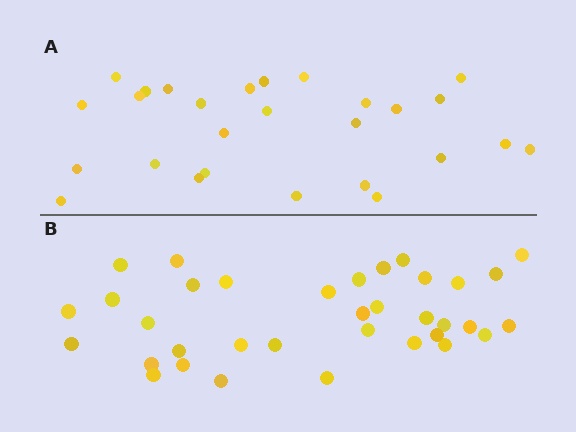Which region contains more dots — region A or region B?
Region B (the bottom region) has more dots.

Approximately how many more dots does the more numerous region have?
Region B has roughly 8 or so more dots than region A.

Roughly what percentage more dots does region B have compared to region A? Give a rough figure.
About 30% more.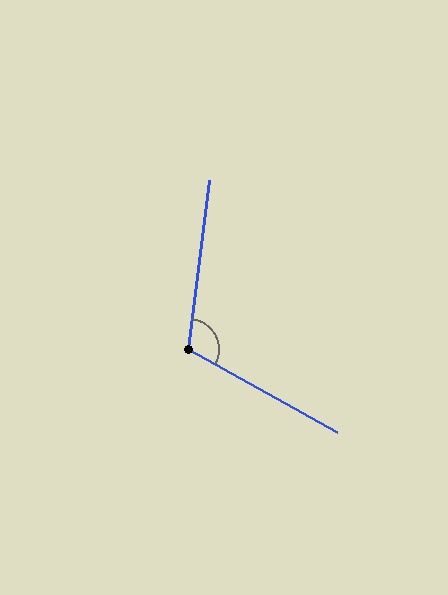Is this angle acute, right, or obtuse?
It is obtuse.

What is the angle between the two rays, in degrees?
Approximately 112 degrees.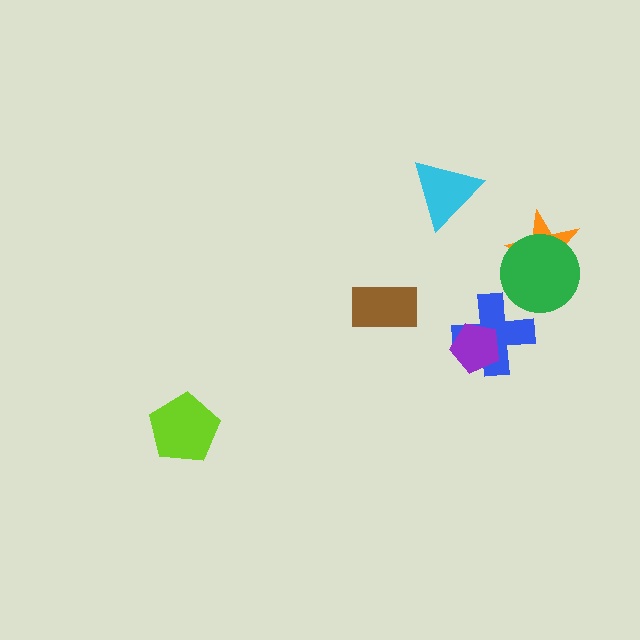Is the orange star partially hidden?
Yes, it is partially covered by another shape.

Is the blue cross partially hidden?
Yes, it is partially covered by another shape.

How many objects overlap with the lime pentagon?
0 objects overlap with the lime pentagon.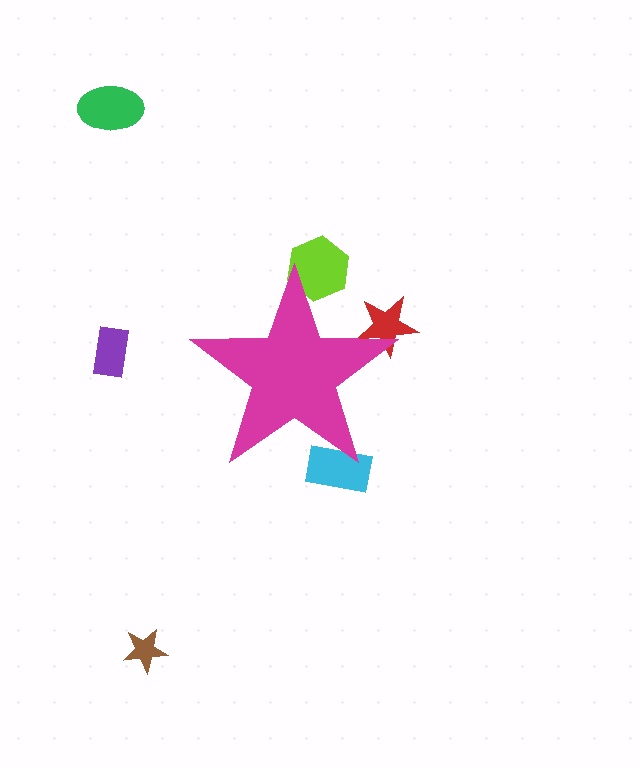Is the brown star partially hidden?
No, the brown star is fully visible.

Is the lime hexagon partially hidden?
Yes, the lime hexagon is partially hidden behind the magenta star.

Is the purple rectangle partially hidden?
No, the purple rectangle is fully visible.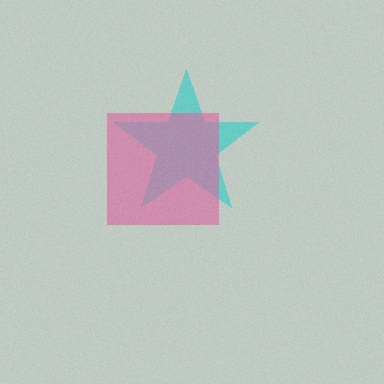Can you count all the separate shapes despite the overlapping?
Yes, there are 2 separate shapes.